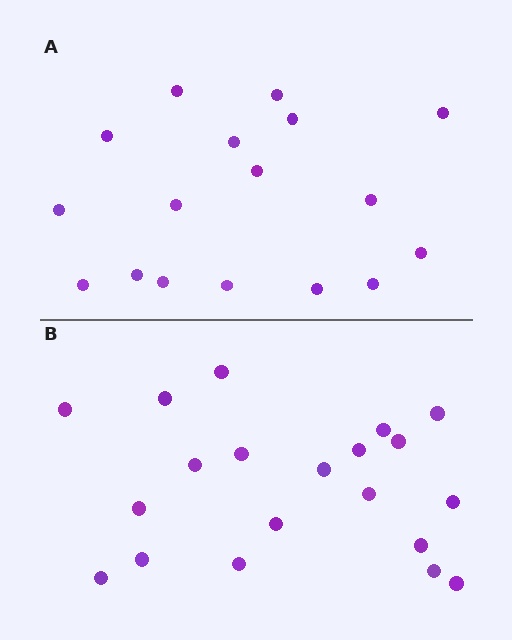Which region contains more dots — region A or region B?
Region B (the bottom region) has more dots.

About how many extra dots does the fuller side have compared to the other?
Region B has just a few more — roughly 2 or 3 more dots than region A.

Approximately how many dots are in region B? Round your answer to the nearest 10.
About 20 dots.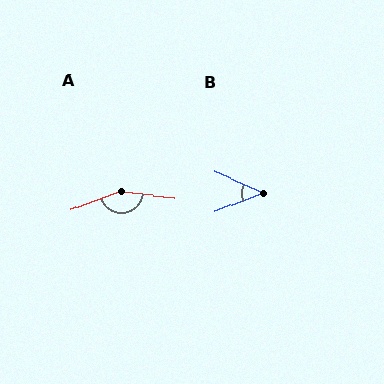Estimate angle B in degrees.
Approximately 45 degrees.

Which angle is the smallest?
B, at approximately 45 degrees.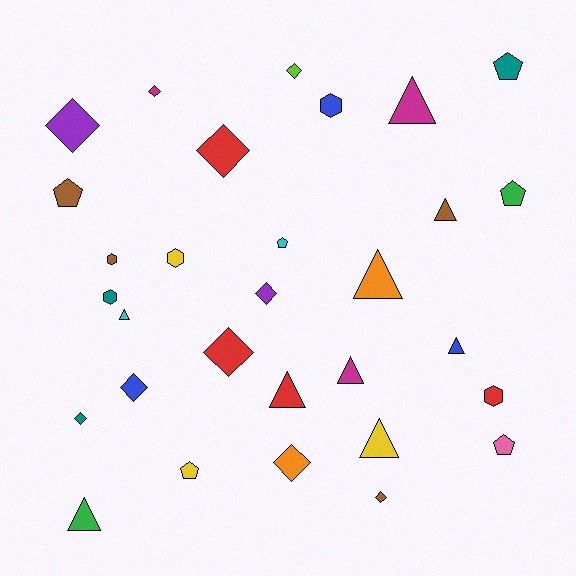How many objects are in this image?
There are 30 objects.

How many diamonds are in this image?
There are 10 diamonds.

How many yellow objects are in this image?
There are 3 yellow objects.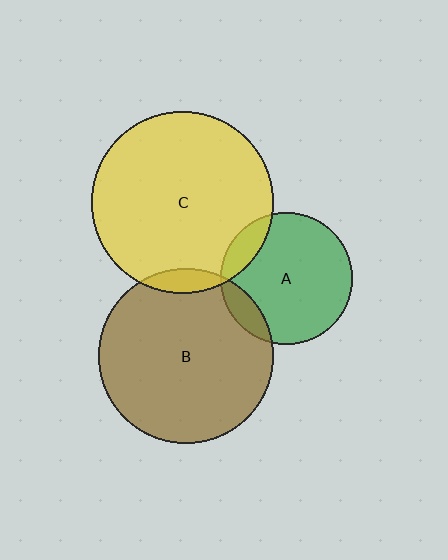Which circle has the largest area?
Circle C (yellow).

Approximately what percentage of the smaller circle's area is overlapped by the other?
Approximately 15%.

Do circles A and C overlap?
Yes.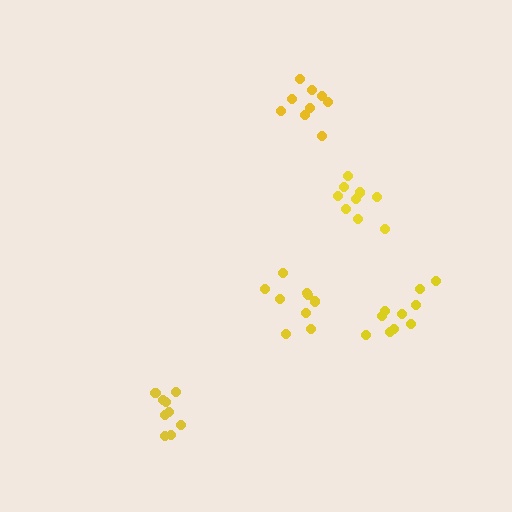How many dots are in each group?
Group 1: 10 dots, Group 2: 9 dots, Group 3: 9 dots, Group 4: 9 dots, Group 5: 9 dots (46 total).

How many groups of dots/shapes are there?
There are 5 groups.